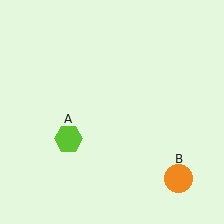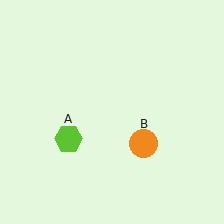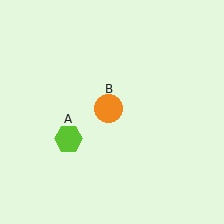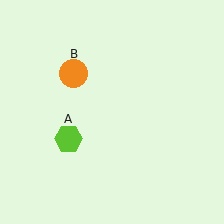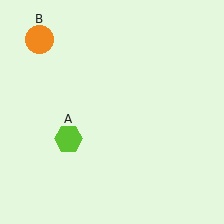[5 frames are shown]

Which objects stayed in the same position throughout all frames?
Lime hexagon (object A) remained stationary.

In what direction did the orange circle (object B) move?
The orange circle (object B) moved up and to the left.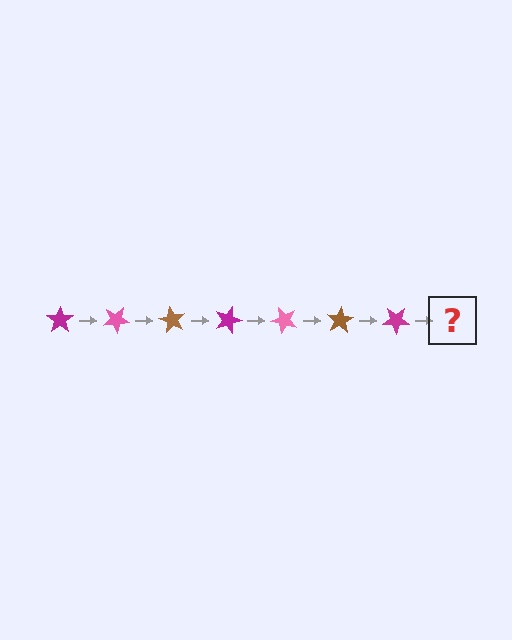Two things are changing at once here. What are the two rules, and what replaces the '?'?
The two rules are that it rotates 30 degrees each step and the color cycles through magenta, pink, and brown. The '?' should be a pink star, rotated 210 degrees from the start.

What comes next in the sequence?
The next element should be a pink star, rotated 210 degrees from the start.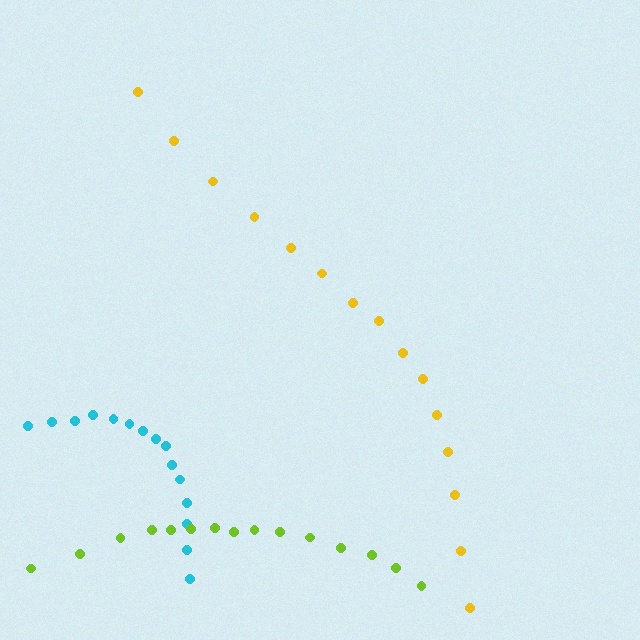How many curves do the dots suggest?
There are 3 distinct paths.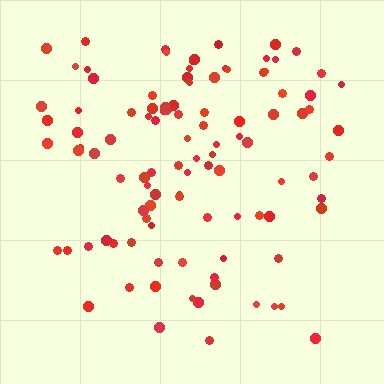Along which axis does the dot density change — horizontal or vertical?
Vertical.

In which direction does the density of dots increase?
From bottom to top, with the top side densest.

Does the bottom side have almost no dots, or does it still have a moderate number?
Still a moderate number, just noticeably fewer than the top.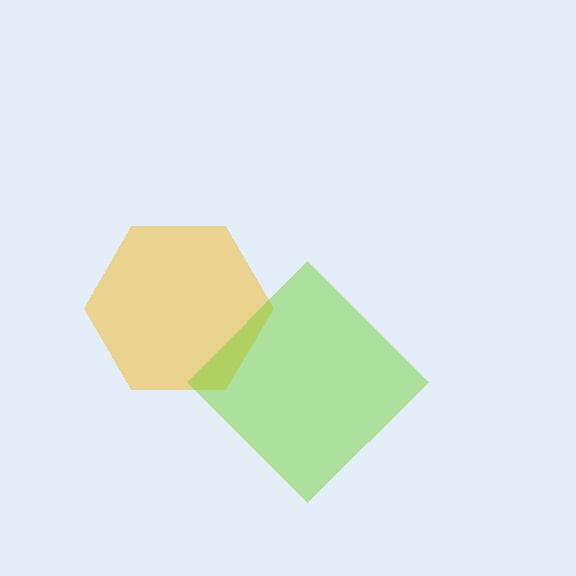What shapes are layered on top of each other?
The layered shapes are: a yellow hexagon, a lime diamond.